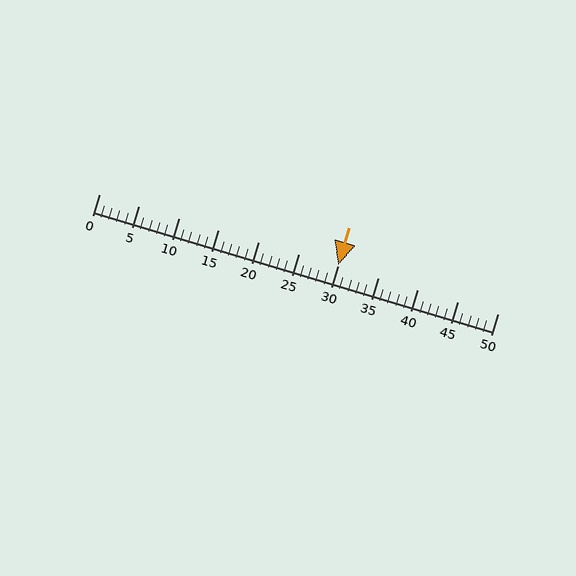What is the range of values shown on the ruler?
The ruler shows values from 0 to 50.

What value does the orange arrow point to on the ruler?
The orange arrow points to approximately 30.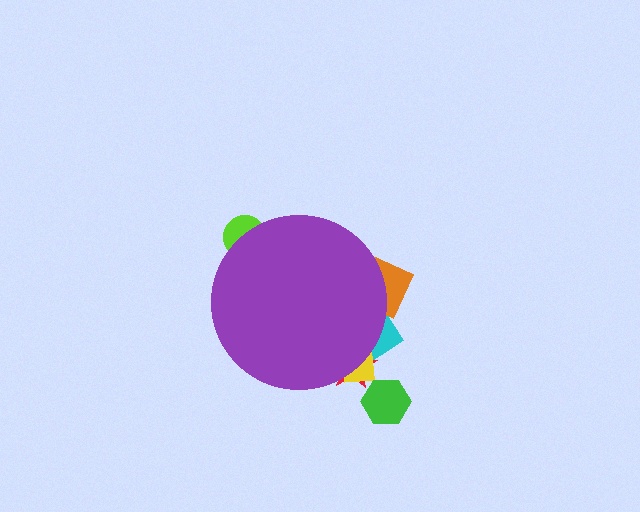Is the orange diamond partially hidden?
Yes, the orange diamond is partially hidden behind the purple circle.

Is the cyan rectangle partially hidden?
Yes, the cyan rectangle is partially hidden behind the purple circle.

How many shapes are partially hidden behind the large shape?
5 shapes are partially hidden.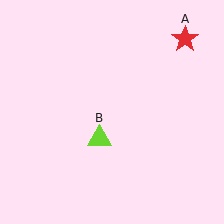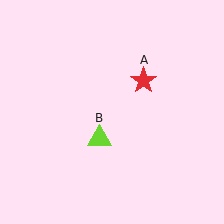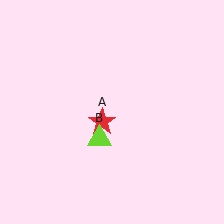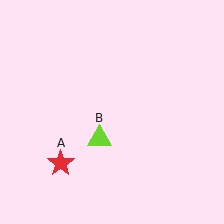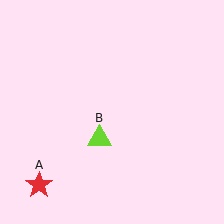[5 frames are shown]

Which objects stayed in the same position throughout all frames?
Lime triangle (object B) remained stationary.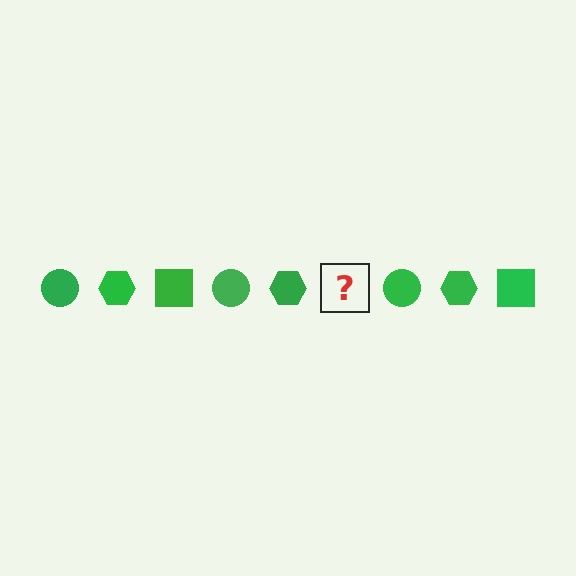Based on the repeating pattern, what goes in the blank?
The blank should be a green square.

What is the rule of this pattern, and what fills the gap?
The rule is that the pattern cycles through circle, hexagon, square shapes in green. The gap should be filled with a green square.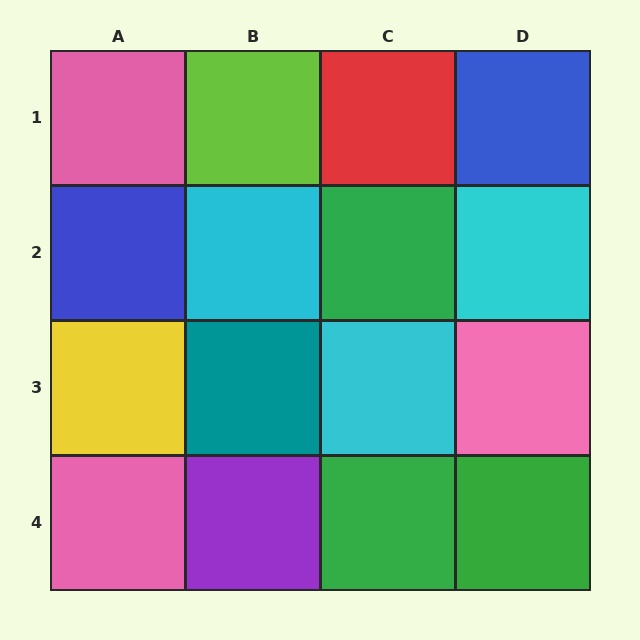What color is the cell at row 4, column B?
Purple.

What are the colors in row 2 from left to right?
Blue, cyan, green, cyan.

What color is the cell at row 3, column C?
Cyan.